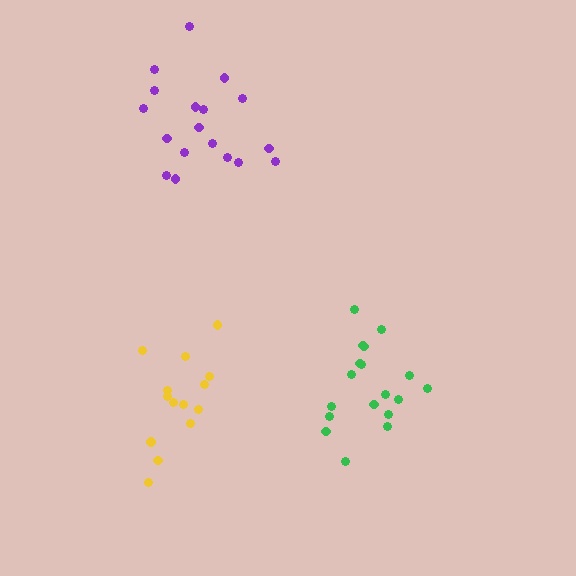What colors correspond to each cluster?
The clusters are colored: purple, green, yellow.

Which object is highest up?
The purple cluster is topmost.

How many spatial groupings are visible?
There are 3 spatial groupings.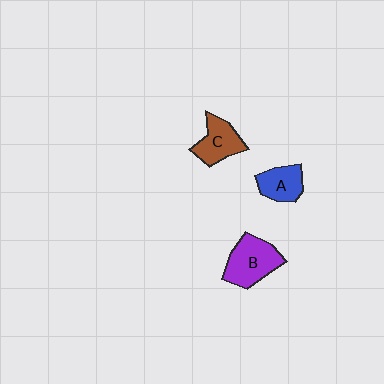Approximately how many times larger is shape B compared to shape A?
Approximately 1.5 times.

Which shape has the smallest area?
Shape A (blue).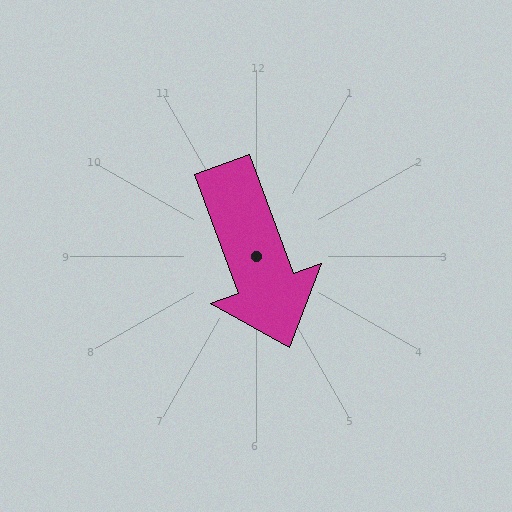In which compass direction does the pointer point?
South.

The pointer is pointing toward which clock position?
Roughly 5 o'clock.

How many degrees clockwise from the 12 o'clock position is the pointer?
Approximately 160 degrees.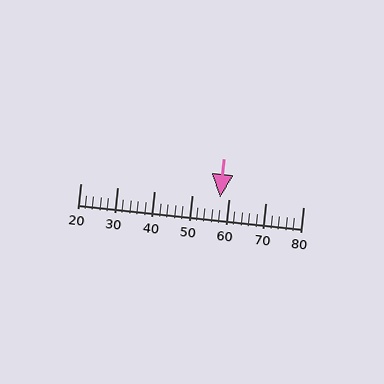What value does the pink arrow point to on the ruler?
The pink arrow points to approximately 58.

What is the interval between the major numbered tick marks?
The major tick marks are spaced 10 units apart.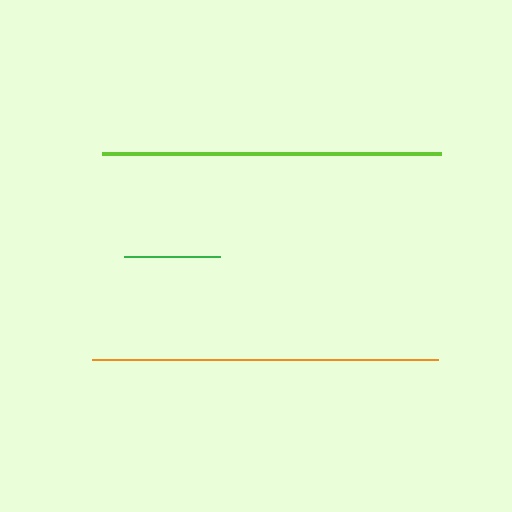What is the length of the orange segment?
The orange segment is approximately 346 pixels long.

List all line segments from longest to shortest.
From longest to shortest: orange, lime, green.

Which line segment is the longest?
The orange line is the longest at approximately 346 pixels.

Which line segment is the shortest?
The green line is the shortest at approximately 95 pixels.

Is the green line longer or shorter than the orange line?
The orange line is longer than the green line.